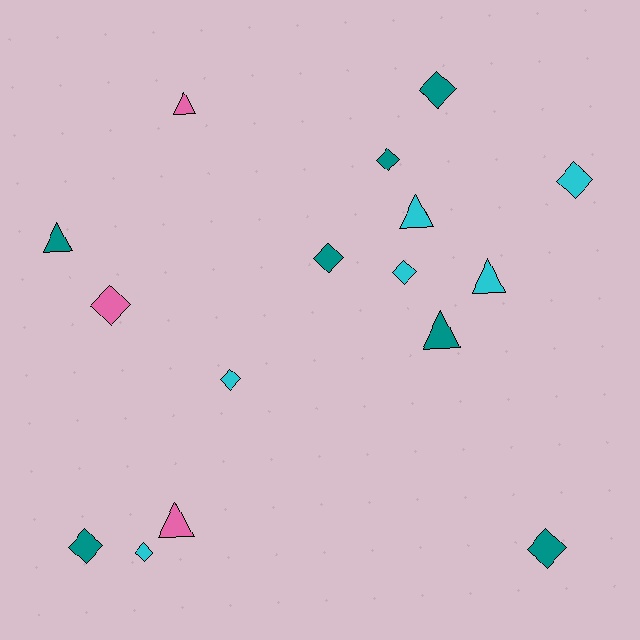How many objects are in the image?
There are 16 objects.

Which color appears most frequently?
Teal, with 7 objects.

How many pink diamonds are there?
There is 1 pink diamond.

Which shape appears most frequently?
Diamond, with 10 objects.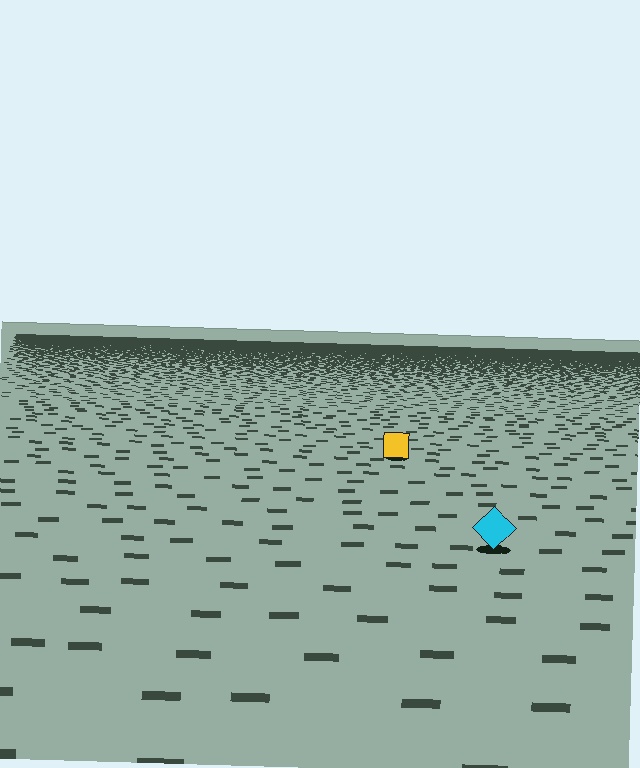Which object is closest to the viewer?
The cyan diamond is closest. The texture marks near it are larger and more spread out.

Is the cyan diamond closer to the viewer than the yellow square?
Yes. The cyan diamond is closer — you can tell from the texture gradient: the ground texture is coarser near it.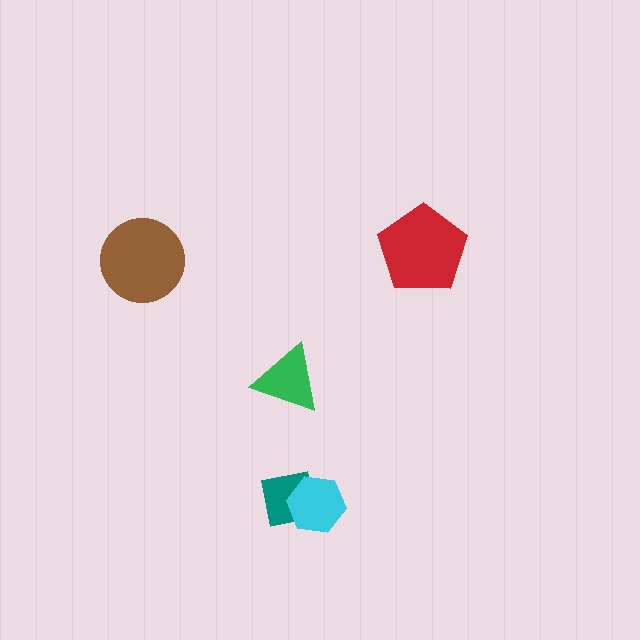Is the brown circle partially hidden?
No, no other shape covers it.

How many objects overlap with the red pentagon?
0 objects overlap with the red pentagon.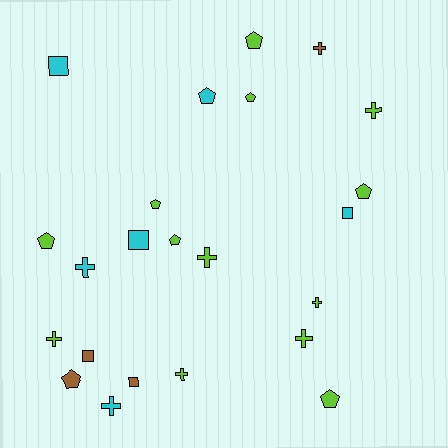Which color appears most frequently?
Lime, with 13 objects.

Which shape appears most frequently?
Pentagon, with 9 objects.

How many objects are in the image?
There are 23 objects.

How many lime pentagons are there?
There are 7 lime pentagons.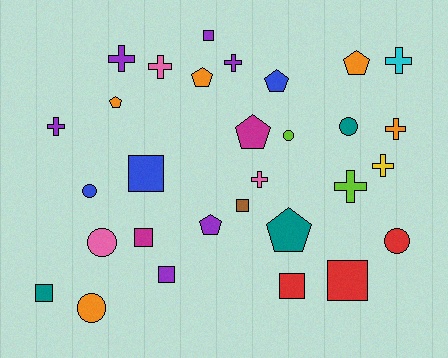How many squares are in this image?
There are 8 squares.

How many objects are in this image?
There are 30 objects.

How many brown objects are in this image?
There is 1 brown object.